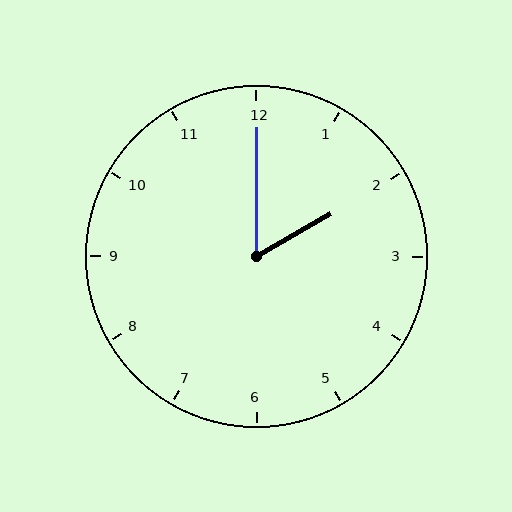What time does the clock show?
2:00.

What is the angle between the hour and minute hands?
Approximately 60 degrees.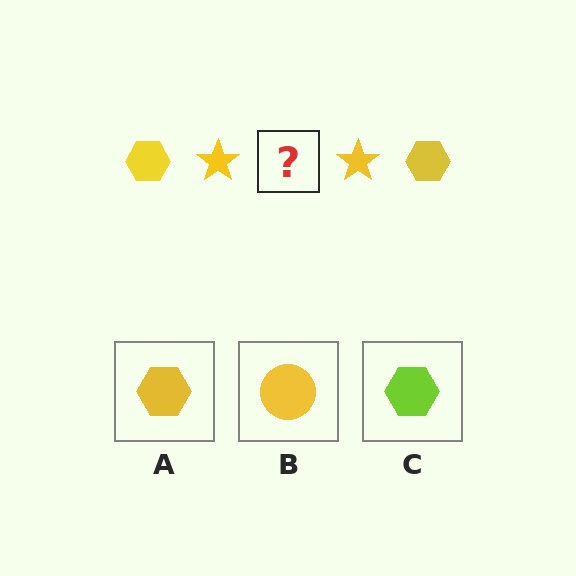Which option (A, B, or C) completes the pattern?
A.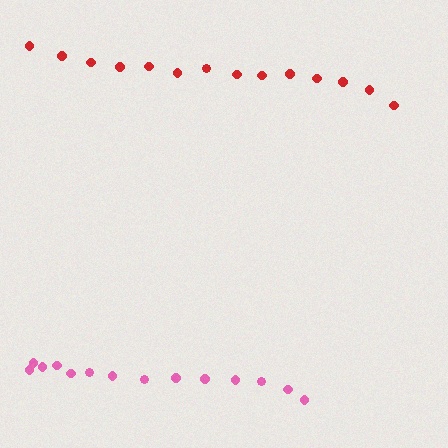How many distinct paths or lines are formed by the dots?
There are 2 distinct paths.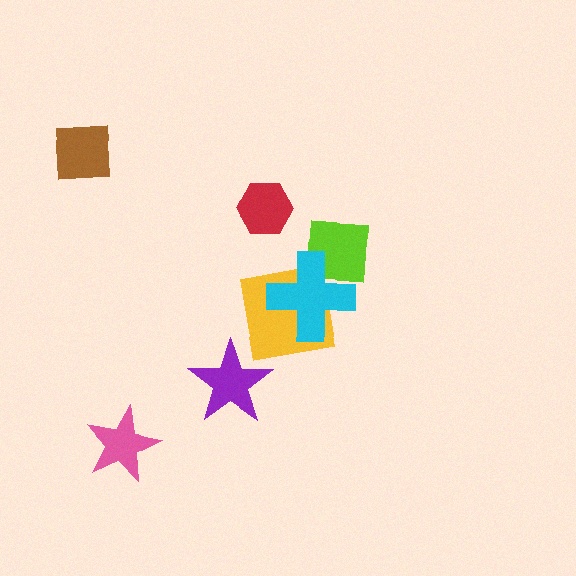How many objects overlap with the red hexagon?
0 objects overlap with the red hexagon.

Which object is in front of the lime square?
The cyan cross is in front of the lime square.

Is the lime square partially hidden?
Yes, it is partially covered by another shape.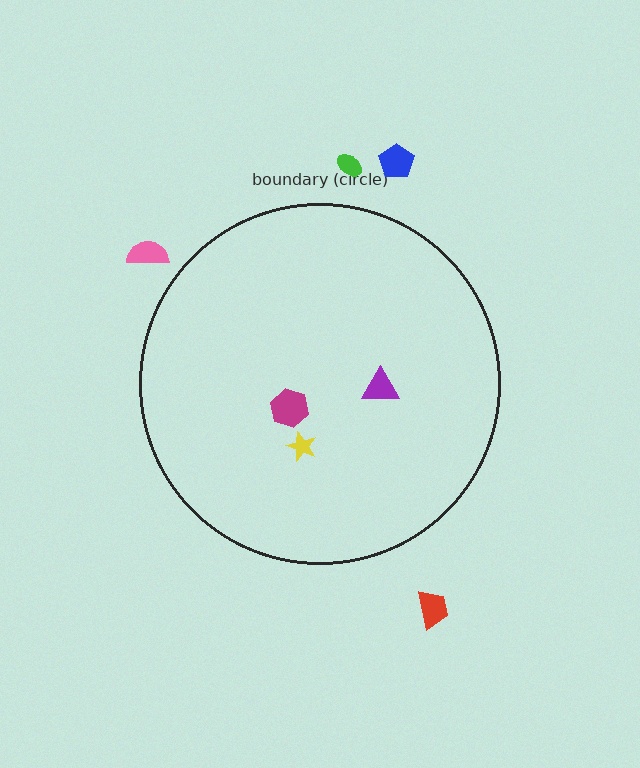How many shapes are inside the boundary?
3 inside, 4 outside.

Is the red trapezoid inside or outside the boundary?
Outside.